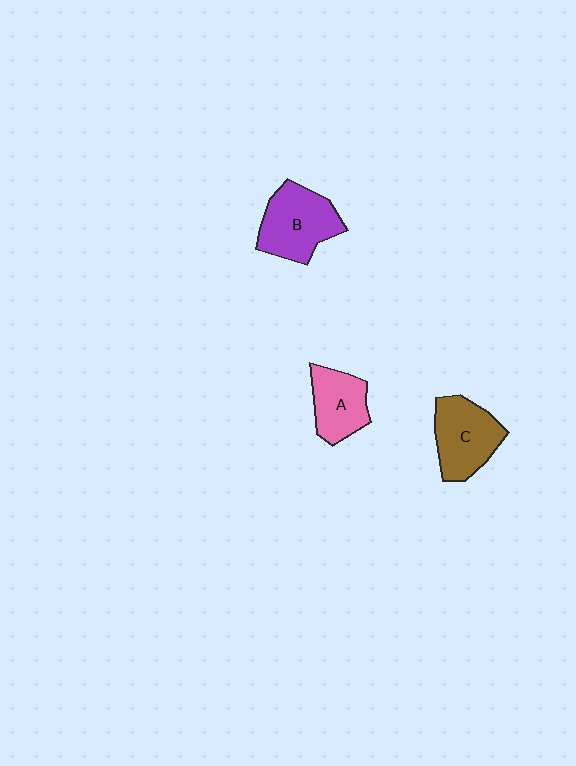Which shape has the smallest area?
Shape A (pink).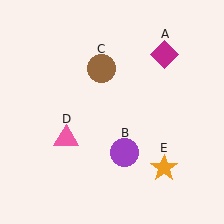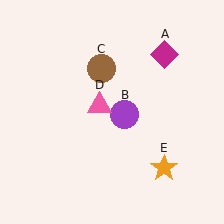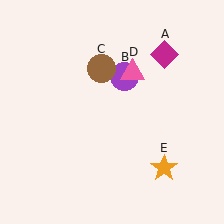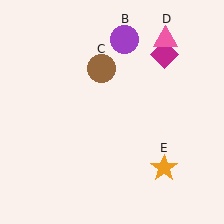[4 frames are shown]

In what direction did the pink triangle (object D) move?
The pink triangle (object D) moved up and to the right.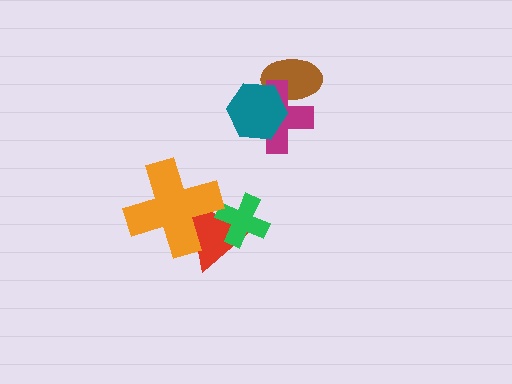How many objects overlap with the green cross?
1 object overlaps with the green cross.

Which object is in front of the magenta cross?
The teal hexagon is in front of the magenta cross.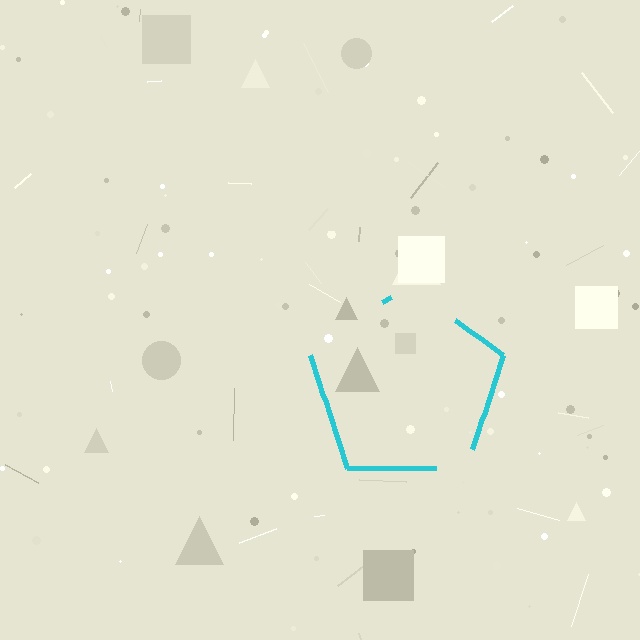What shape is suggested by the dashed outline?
The dashed outline suggests a pentagon.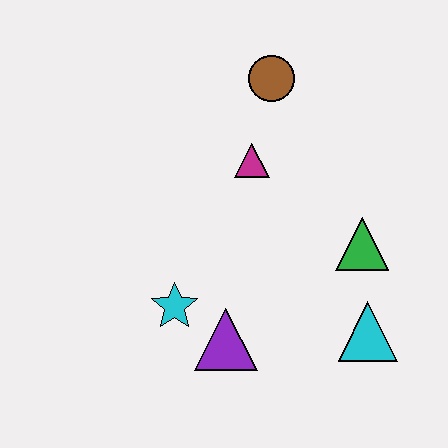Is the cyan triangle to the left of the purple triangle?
No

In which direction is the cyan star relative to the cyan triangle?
The cyan star is to the left of the cyan triangle.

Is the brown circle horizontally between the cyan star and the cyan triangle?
Yes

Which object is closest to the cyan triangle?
The green triangle is closest to the cyan triangle.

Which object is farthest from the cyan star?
The brown circle is farthest from the cyan star.